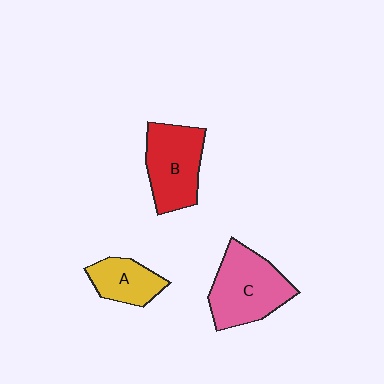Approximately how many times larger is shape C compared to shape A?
Approximately 1.8 times.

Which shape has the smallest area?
Shape A (yellow).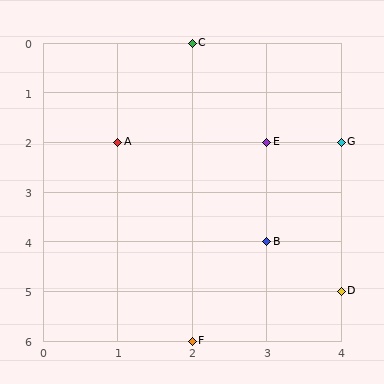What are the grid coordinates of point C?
Point C is at grid coordinates (2, 0).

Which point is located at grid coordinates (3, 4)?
Point B is at (3, 4).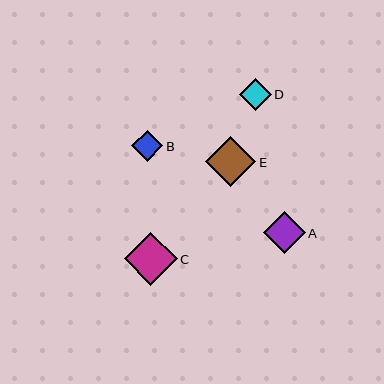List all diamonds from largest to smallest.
From largest to smallest: C, E, A, D, B.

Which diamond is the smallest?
Diamond B is the smallest with a size of approximately 31 pixels.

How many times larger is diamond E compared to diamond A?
Diamond E is approximately 1.2 times the size of diamond A.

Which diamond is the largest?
Diamond C is the largest with a size of approximately 53 pixels.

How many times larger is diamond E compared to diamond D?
Diamond E is approximately 1.6 times the size of diamond D.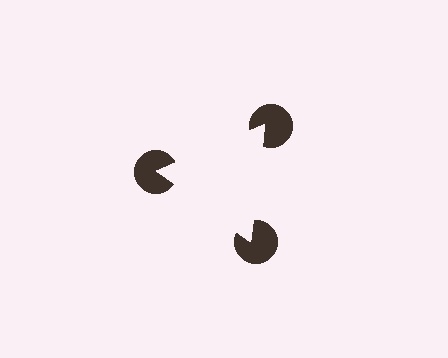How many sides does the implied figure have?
3 sides.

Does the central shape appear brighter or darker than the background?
It typically appears slightly brighter than the background, even though no actual brightness change is drawn.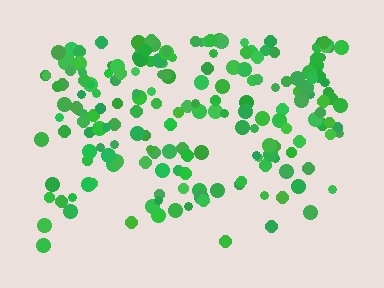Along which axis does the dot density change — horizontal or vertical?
Vertical.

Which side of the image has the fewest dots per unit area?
The bottom.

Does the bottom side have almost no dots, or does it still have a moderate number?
Still a moderate number, just noticeably fewer than the top.